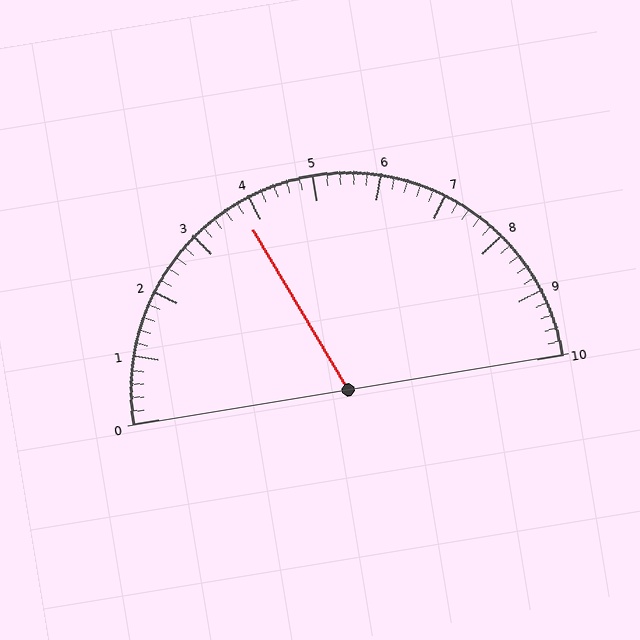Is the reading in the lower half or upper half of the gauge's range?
The reading is in the lower half of the range (0 to 10).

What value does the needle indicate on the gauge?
The needle indicates approximately 3.8.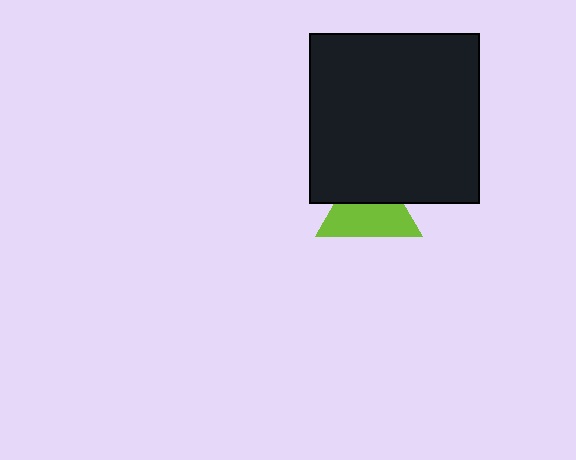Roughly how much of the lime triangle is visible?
About half of it is visible (roughly 59%).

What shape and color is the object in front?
The object in front is a black square.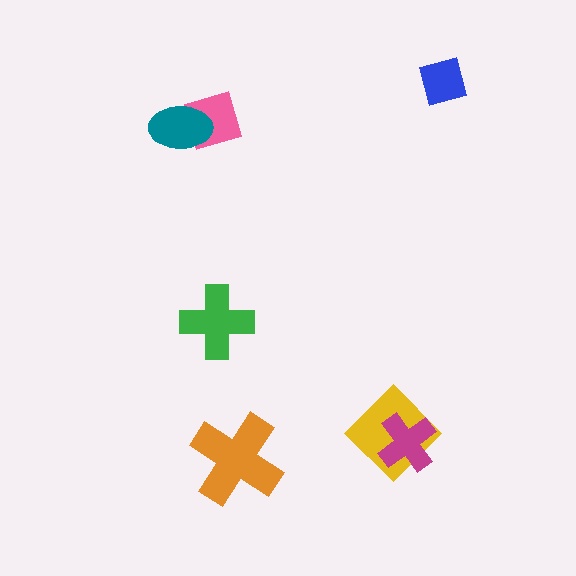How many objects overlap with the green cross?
0 objects overlap with the green cross.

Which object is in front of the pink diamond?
The teal ellipse is in front of the pink diamond.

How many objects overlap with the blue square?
0 objects overlap with the blue square.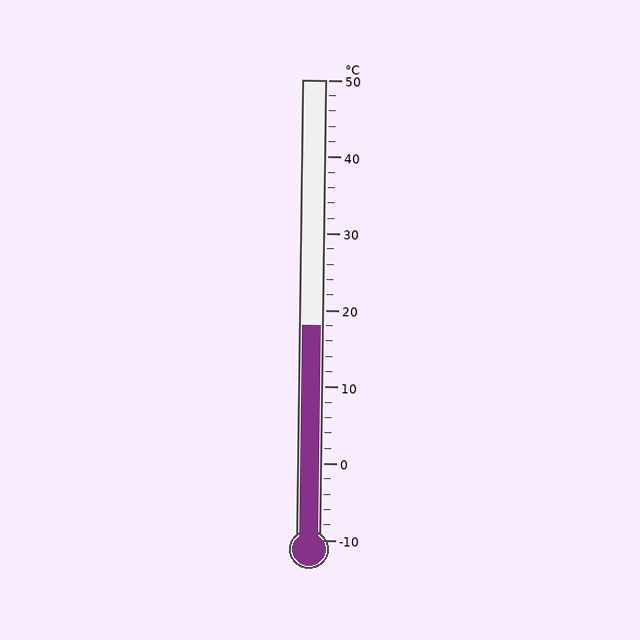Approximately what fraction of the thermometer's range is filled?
The thermometer is filled to approximately 45% of its range.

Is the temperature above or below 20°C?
The temperature is below 20°C.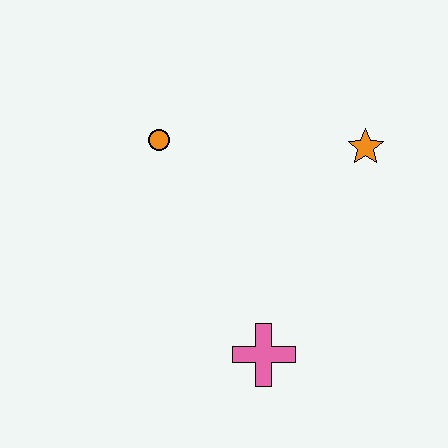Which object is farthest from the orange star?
The pink cross is farthest from the orange star.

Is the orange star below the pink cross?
No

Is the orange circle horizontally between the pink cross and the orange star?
No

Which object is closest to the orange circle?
The orange star is closest to the orange circle.